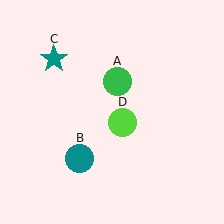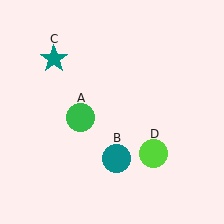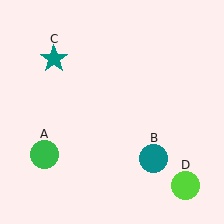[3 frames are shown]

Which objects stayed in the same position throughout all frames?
Teal star (object C) remained stationary.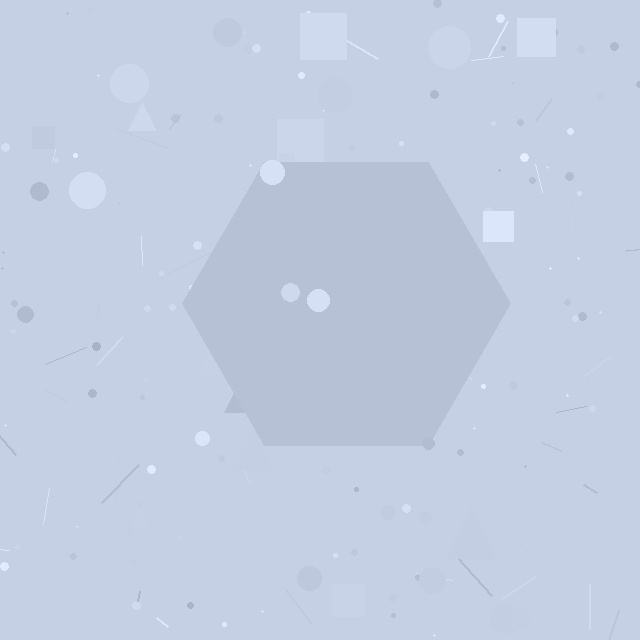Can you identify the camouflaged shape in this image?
The camouflaged shape is a hexagon.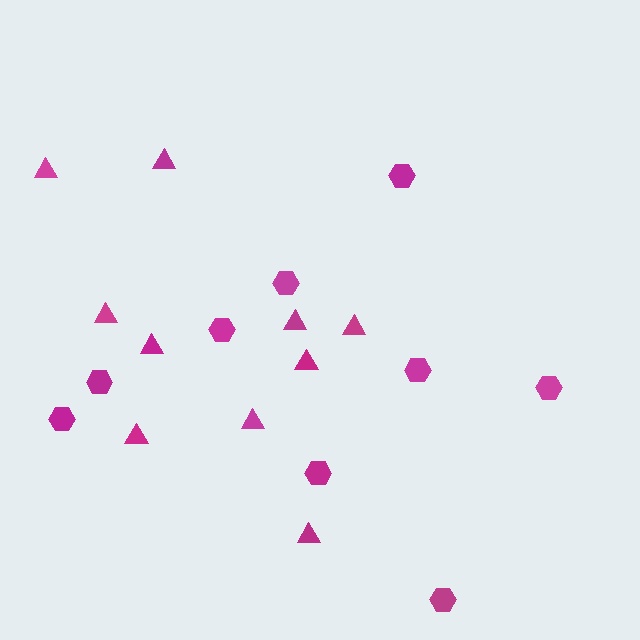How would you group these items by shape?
There are 2 groups: one group of triangles (10) and one group of hexagons (9).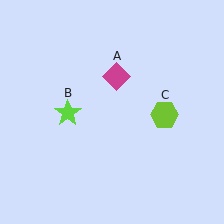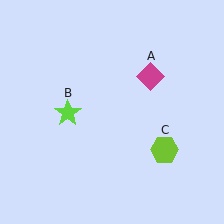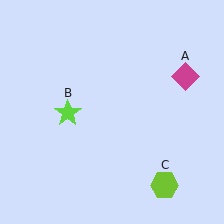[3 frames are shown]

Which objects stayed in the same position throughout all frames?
Lime star (object B) remained stationary.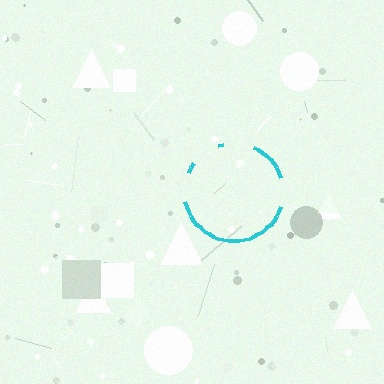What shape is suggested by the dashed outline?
The dashed outline suggests a circle.